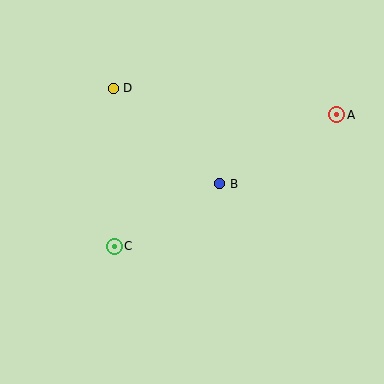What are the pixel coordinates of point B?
Point B is at (220, 184).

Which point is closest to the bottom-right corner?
Point B is closest to the bottom-right corner.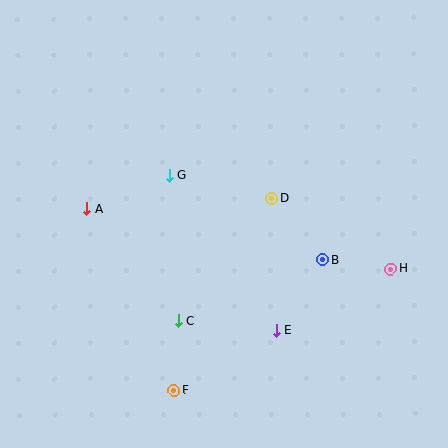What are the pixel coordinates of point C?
Point C is at (178, 321).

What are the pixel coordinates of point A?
Point A is at (87, 209).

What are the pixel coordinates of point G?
Point G is at (169, 176).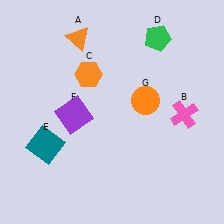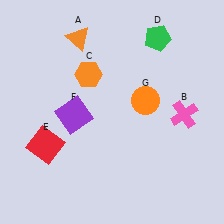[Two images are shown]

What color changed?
The square (E) changed from teal in Image 1 to red in Image 2.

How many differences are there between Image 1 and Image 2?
There is 1 difference between the two images.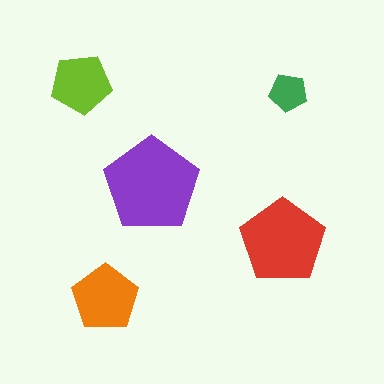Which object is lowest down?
The orange pentagon is bottommost.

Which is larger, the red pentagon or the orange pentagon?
The red one.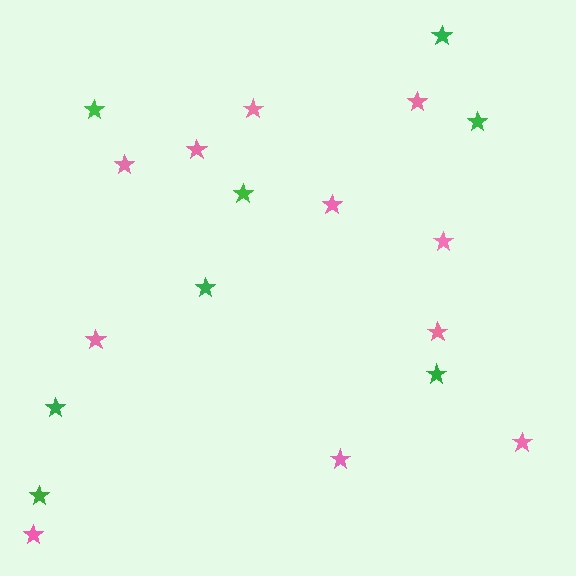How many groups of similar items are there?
There are 2 groups: one group of pink stars (11) and one group of green stars (8).